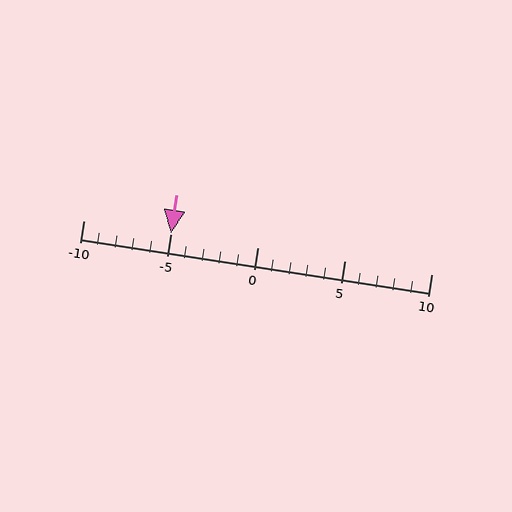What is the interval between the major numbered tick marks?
The major tick marks are spaced 5 units apart.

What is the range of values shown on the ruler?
The ruler shows values from -10 to 10.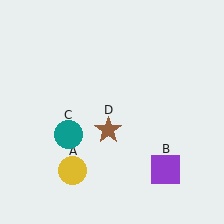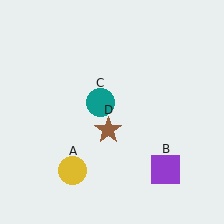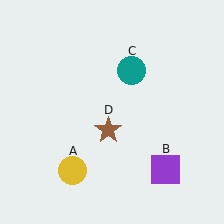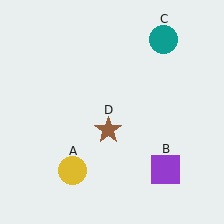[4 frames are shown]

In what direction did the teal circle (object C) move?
The teal circle (object C) moved up and to the right.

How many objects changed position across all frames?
1 object changed position: teal circle (object C).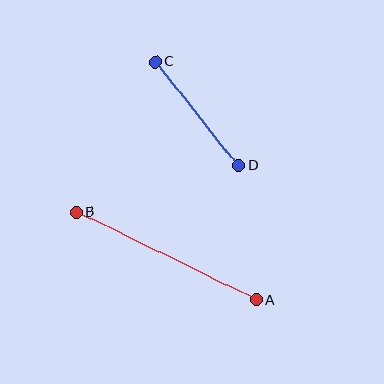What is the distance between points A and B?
The distance is approximately 200 pixels.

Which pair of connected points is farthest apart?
Points A and B are farthest apart.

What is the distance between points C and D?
The distance is approximately 133 pixels.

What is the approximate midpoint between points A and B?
The midpoint is at approximately (166, 256) pixels.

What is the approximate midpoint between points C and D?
The midpoint is at approximately (197, 114) pixels.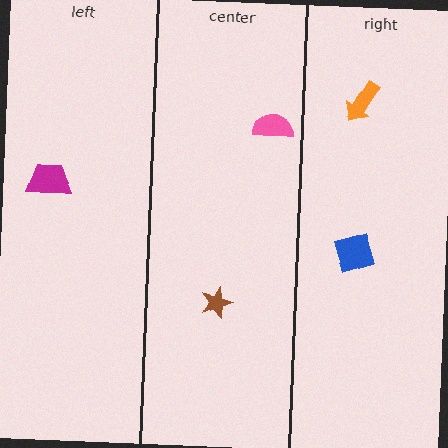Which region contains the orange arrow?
The right region.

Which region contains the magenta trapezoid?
The left region.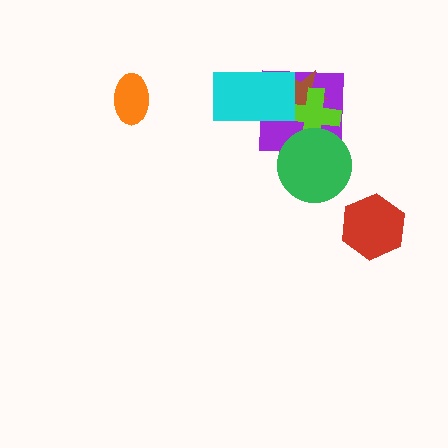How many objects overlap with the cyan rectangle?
2 objects overlap with the cyan rectangle.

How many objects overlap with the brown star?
3 objects overlap with the brown star.